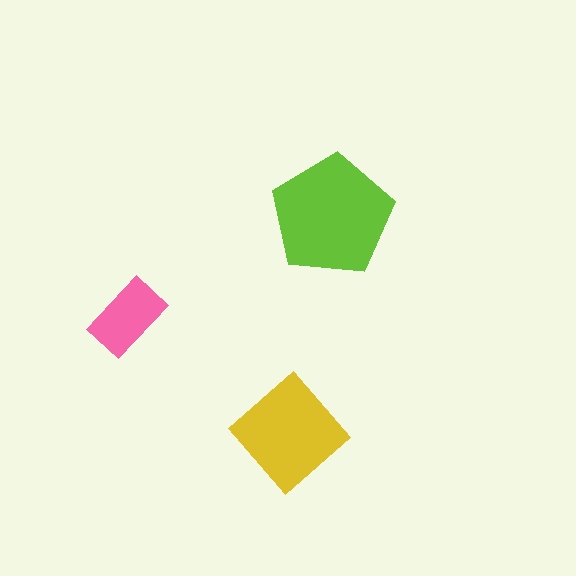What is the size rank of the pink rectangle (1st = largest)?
3rd.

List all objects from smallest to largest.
The pink rectangle, the yellow diamond, the lime pentagon.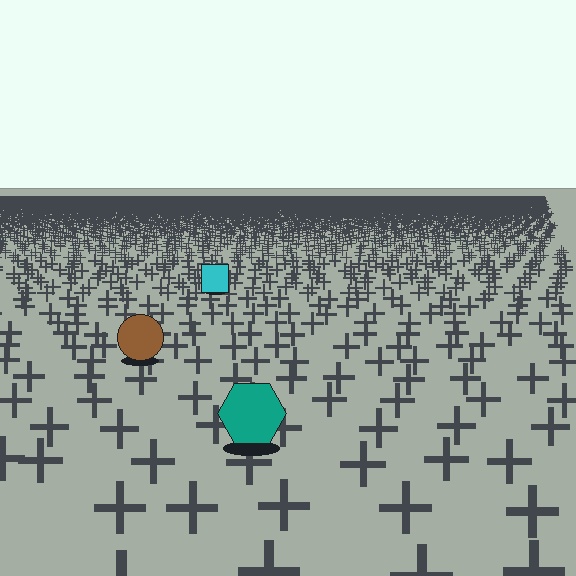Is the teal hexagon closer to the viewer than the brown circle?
Yes. The teal hexagon is closer — you can tell from the texture gradient: the ground texture is coarser near it.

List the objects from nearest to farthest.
From nearest to farthest: the teal hexagon, the brown circle, the cyan square.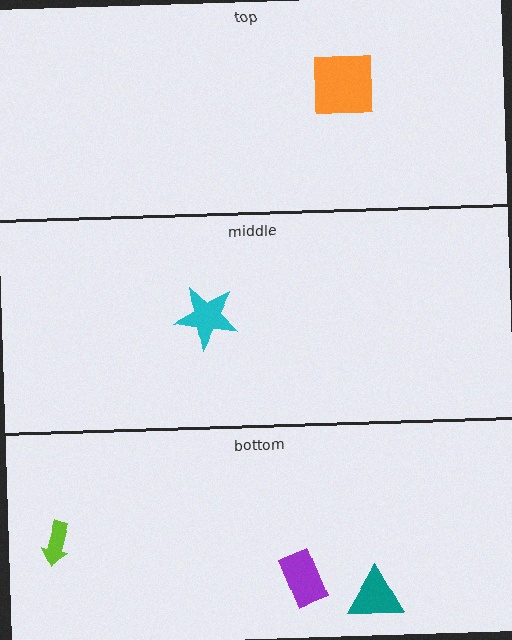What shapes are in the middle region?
The cyan star.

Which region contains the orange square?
The top region.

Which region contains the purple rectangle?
The bottom region.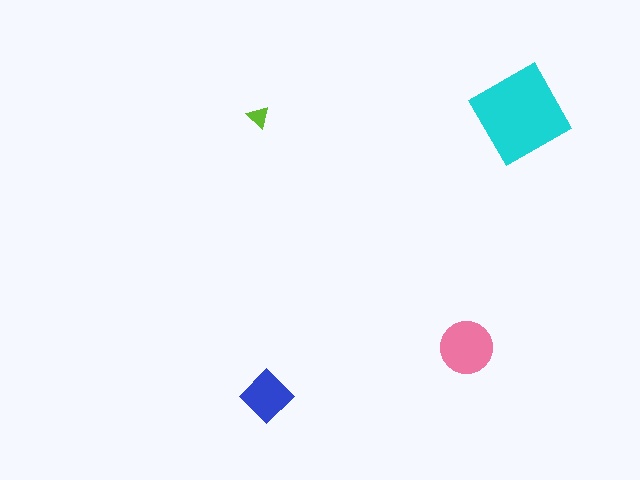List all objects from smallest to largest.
The lime triangle, the blue diamond, the pink circle, the cyan square.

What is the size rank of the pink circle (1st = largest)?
2nd.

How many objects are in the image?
There are 4 objects in the image.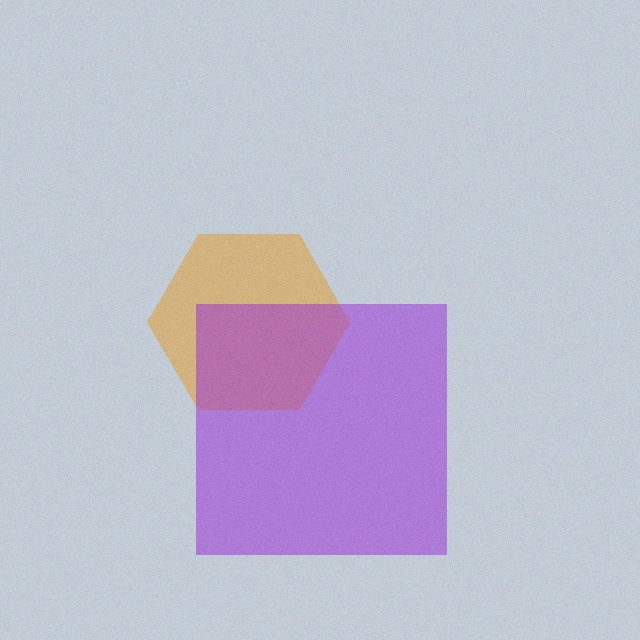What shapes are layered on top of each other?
The layered shapes are: an orange hexagon, a purple square.